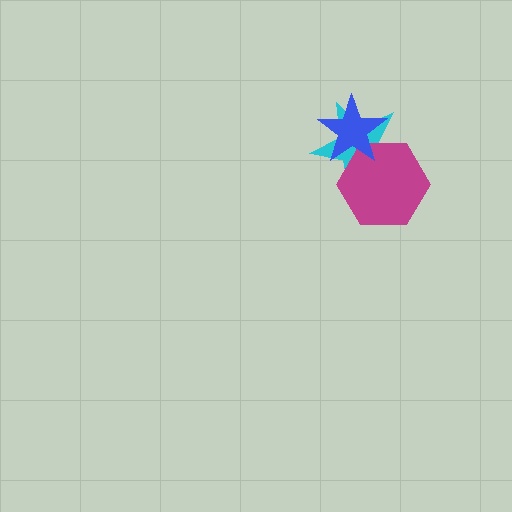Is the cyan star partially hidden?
Yes, it is partially covered by another shape.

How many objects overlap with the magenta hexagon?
2 objects overlap with the magenta hexagon.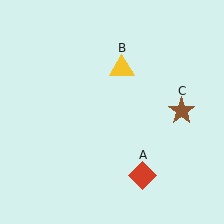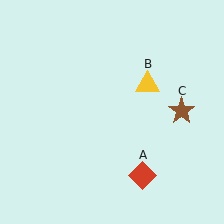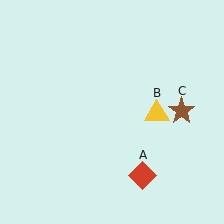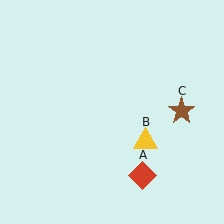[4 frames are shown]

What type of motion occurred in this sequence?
The yellow triangle (object B) rotated clockwise around the center of the scene.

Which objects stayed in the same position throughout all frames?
Red diamond (object A) and brown star (object C) remained stationary.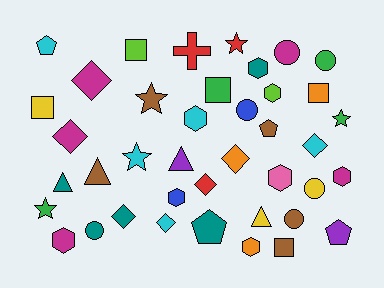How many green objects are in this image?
There are 4 green objects.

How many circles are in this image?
There are 6 circles.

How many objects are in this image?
There are 40 objects.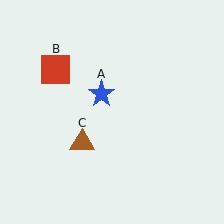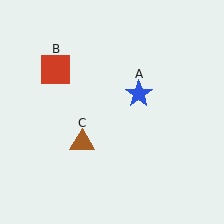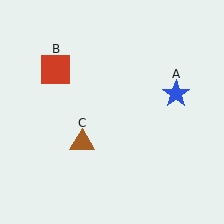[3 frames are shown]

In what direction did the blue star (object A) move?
The blue star (object A) moved right.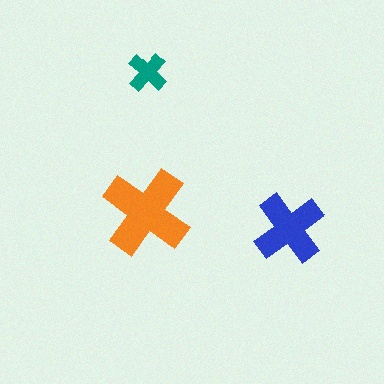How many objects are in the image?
There are 3 objects in the image.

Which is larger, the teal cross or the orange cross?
The orange one.